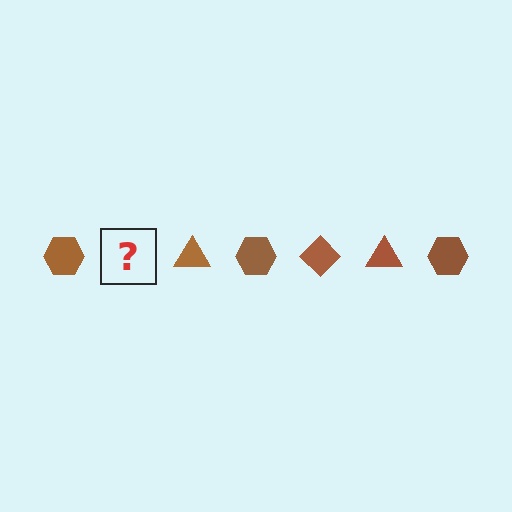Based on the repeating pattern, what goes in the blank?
The blank should be a brown diamond.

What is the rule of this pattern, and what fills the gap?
The rule is that the pattern cycles through hexagon, diamond, triangle shapes in brown. The gap should be filled with a brown diamond.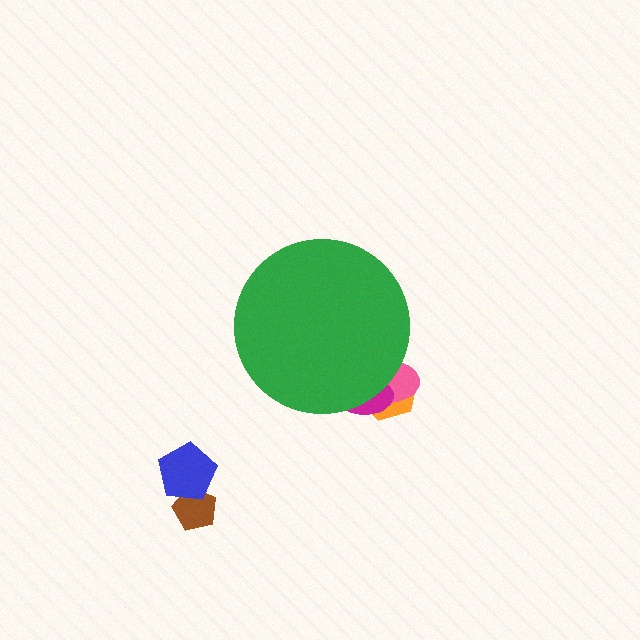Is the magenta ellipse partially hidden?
Yes, the magenta ellipse is partially hidden behind the green circle.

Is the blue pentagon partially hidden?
No, the blue pentagon is fully visible.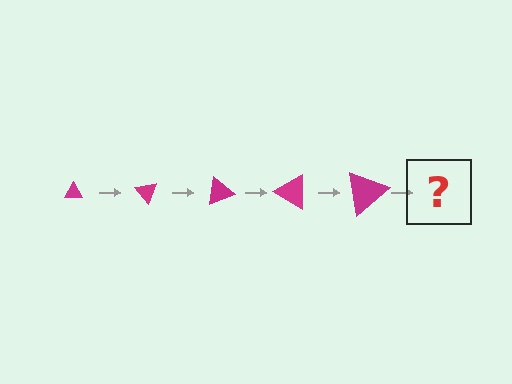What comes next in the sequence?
The next element should be a triangle, larger than the previous one and rotated 250 degrees from the start.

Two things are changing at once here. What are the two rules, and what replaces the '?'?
The two rules are that the triangle grows larger each step and it rotates 50 degrees each step. The '?' should be a triangle, larger than the previous one and rotated 250 degrees from the start.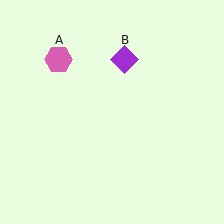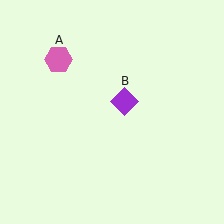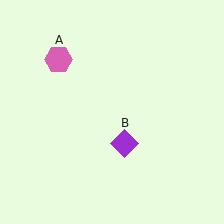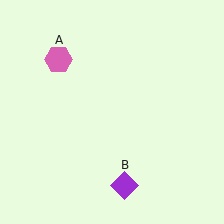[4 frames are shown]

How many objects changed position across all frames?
1 object changed position: purple diamond (object B).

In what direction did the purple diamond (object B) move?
The purple diamond (object B) moved down.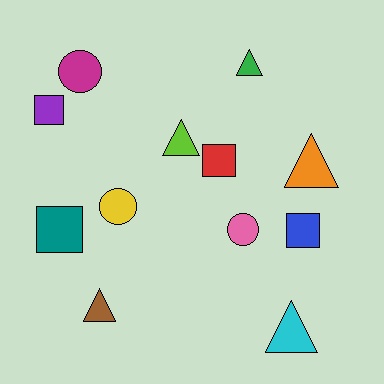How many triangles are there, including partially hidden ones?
There are 5 triangles.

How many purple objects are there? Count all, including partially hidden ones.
There is 1 purple object.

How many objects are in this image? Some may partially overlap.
There are 12 objects.